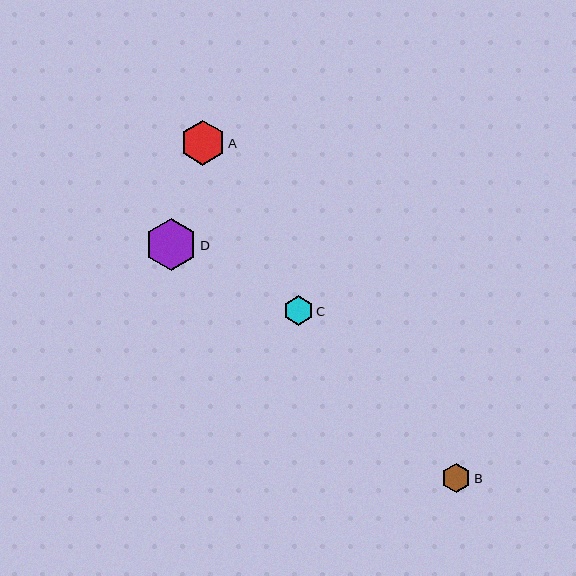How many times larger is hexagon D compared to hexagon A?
Hexagon D is approximately 1.2 times the size of hexagon A.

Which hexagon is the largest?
Hexagon D is the largest with a size of approximately 52 pixels.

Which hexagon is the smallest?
Hexagon C is the smallest with a size of approximately 29 pixels.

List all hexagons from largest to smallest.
From largest to smallest: D, A, B, C.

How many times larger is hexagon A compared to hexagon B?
Hexagon A is approximately 1.5 times the size of hexagon B.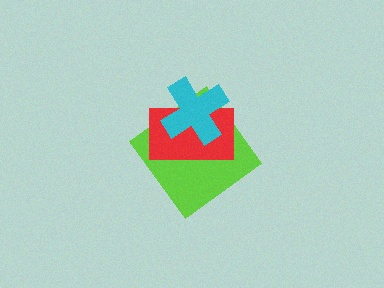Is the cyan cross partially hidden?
No, no other shape covers it.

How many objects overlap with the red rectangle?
2 objects overlap with the red rectangle.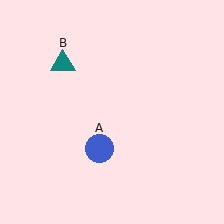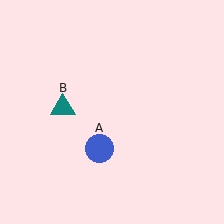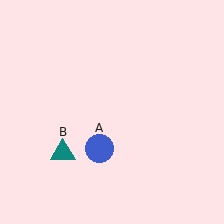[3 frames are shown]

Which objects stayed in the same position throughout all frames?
Blue circle (object A) remained stationary.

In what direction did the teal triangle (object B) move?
The teal triangle (object B) moved down.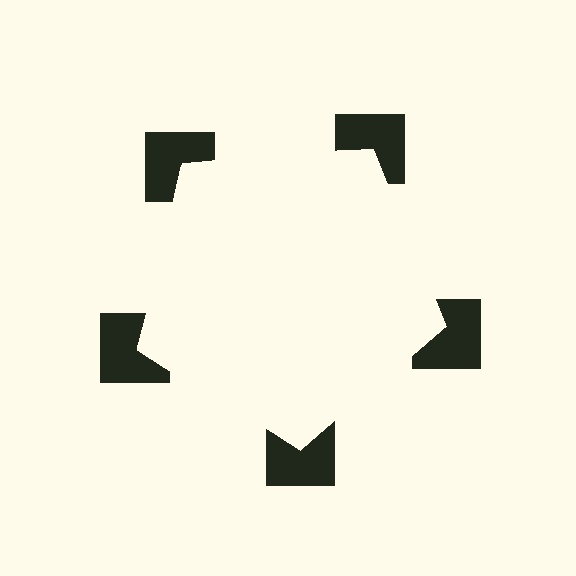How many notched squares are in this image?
There are 5 — one at each vertex of the illusory pentagon.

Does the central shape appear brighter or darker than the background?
It typically appears slightly brighter than the background, even though no actual brightness change is drawn.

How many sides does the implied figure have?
5 sides.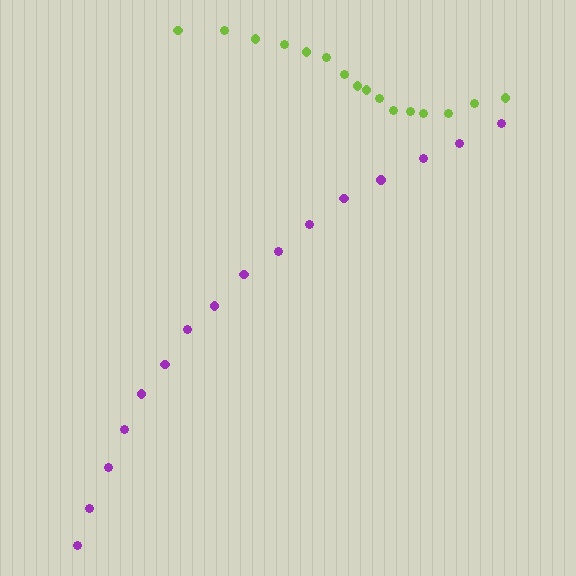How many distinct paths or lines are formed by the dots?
There are 2 distinct paths.